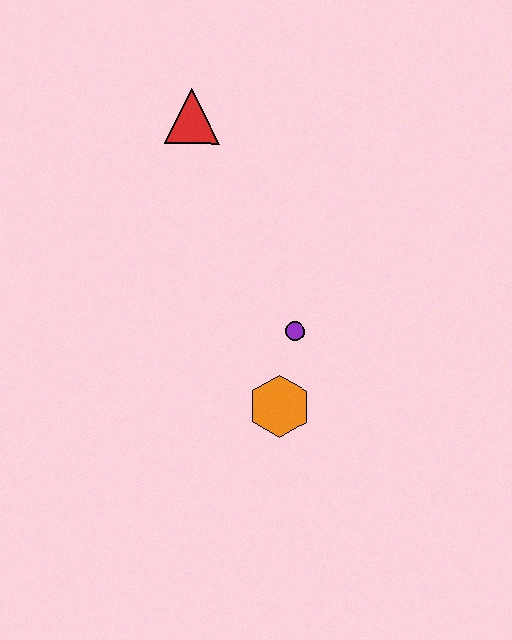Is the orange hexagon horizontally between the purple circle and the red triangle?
Yes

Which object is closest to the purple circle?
The orange hexagon is closest to the purple circle.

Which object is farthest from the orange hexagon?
The red triangle is farthest from the orange hexagon.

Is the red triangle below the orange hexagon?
No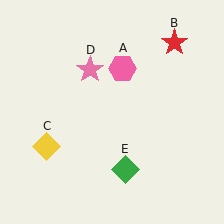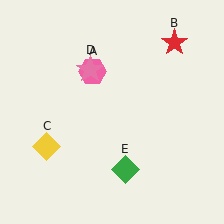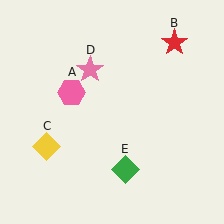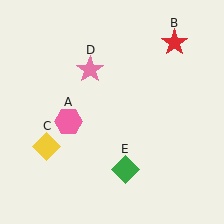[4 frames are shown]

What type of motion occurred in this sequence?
The pink hexagon (object A) rotated counterclockwise around the center of the scene.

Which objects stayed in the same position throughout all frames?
Red star (object B) and yellow diamond (object C) and pink star (object D) and green diamond (object E) remained stationary.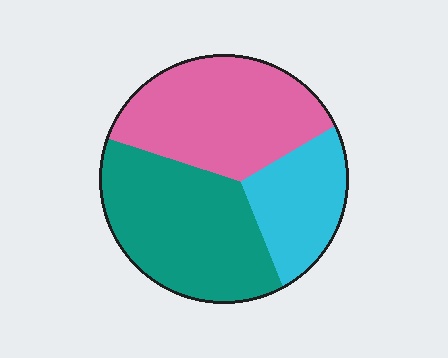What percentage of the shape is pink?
Pink covers roughly 40% of the shape.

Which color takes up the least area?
Cyan, at roughly 20%.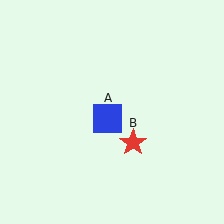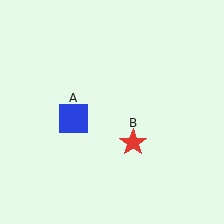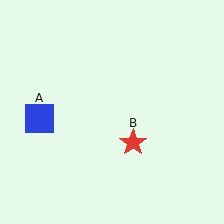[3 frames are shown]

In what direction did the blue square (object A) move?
The blue square (object A) moved left.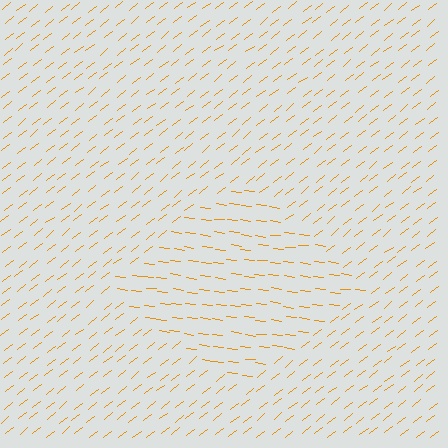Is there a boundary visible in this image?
Yes, there is a texture boundary formed by a change in line orientation.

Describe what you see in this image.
The image is filled with small orange line segments. A diamond region in the image has lines oriented differently from the surrounding lines, creating a visible texture boundary.